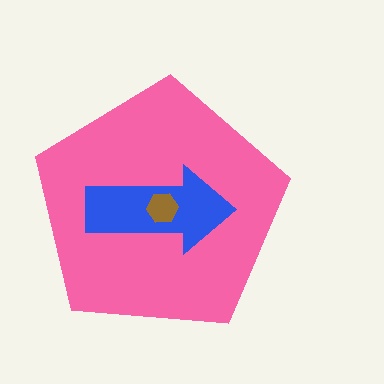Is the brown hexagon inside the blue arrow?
Yes.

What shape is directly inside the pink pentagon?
The blue arrow.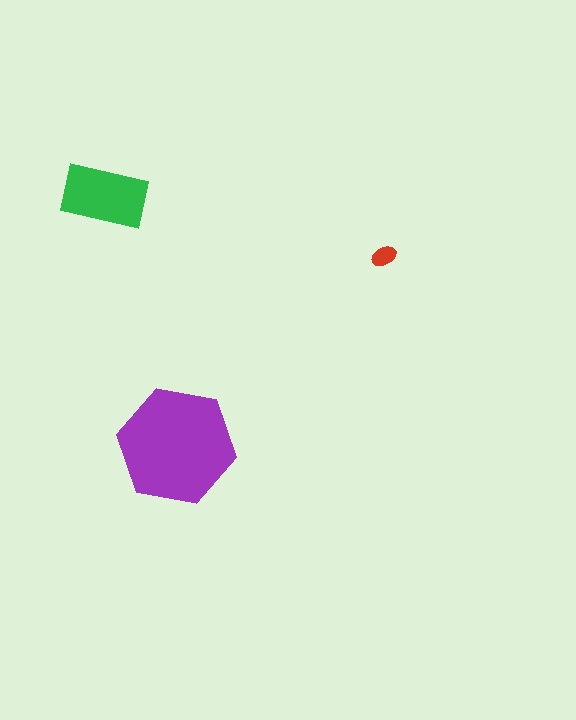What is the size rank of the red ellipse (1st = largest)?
3rd.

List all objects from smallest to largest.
The red ellipse, the green rectangle, the purple hexagon.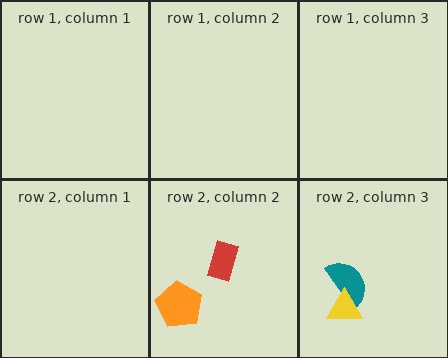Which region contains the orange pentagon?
The row 2, column 2 region.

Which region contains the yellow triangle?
The row 2, column 3 region.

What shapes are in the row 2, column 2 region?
The red rectangle, the orange pentagon.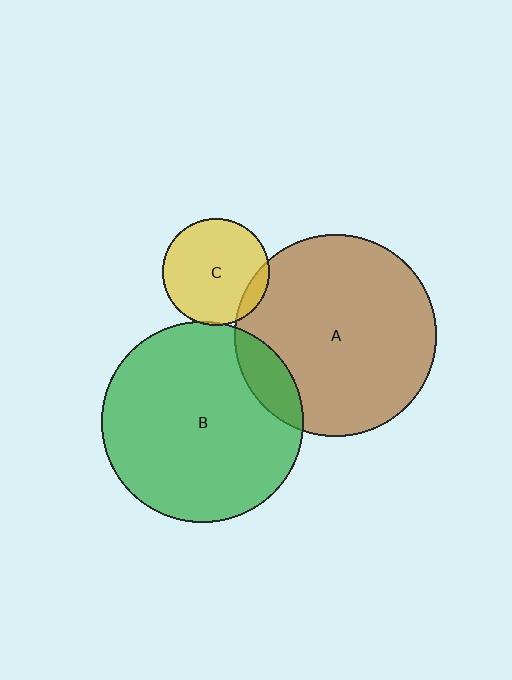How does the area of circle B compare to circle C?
Approximately 3.5 times.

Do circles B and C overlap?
Yes.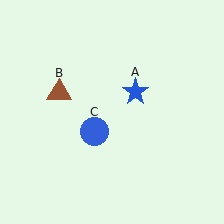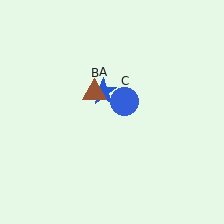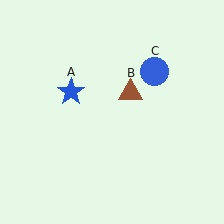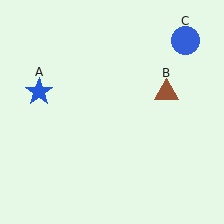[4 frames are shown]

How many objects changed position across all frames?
3 objects changed position: blue star (object A), brown triangle (object B), blue circle (object C).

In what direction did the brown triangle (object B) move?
The brown triangle (object B) moved right.